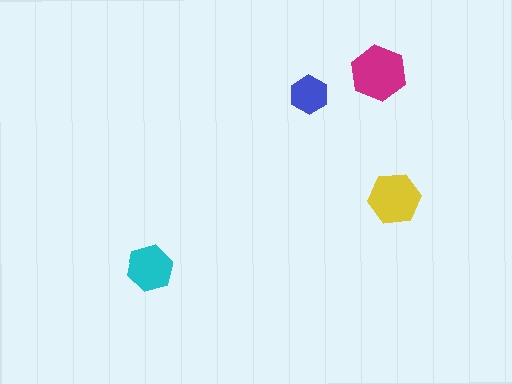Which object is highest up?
The magenta hexagon is topmost.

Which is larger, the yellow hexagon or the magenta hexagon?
The magenta one.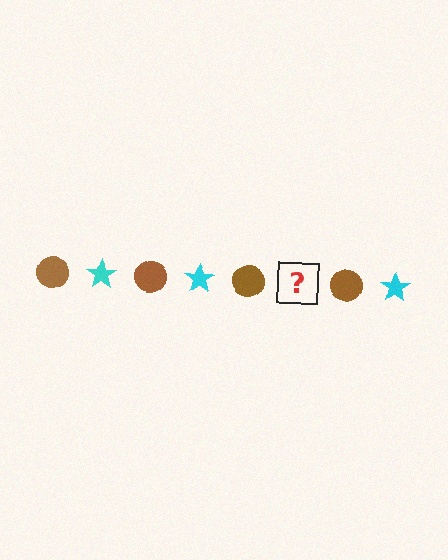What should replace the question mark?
The question mark should be replaced with a cyan star.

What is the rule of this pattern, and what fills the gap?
The rule is that the pattern alternates between brown circle and cyan star. The gap should be filled with a cyan star.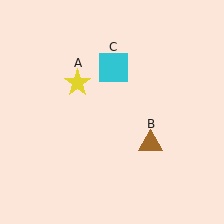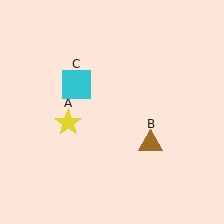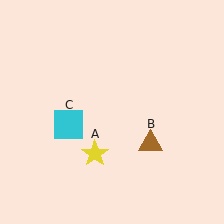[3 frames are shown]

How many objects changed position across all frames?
2 objects changed position: yellow star (object A), cyan square (object C).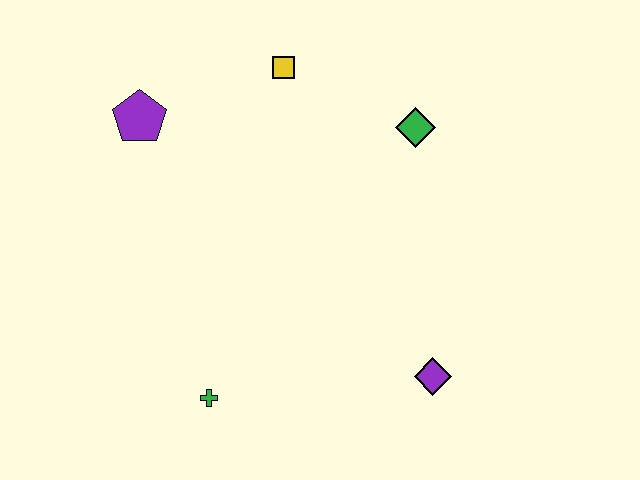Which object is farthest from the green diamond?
The green cross is farthest from the green diamond.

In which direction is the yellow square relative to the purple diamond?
The yellow square is above the purple diamond.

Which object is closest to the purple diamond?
The green cross is closest to the purple diamond.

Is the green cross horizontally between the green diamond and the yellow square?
No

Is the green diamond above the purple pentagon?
No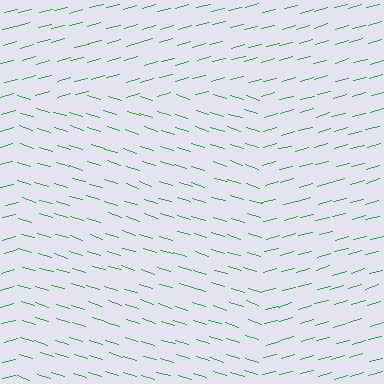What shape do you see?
I see a rectangle.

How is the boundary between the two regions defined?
The boundary is defined purely by a change in line orientation (approximately 32 degrees difference). All lines are the same color and thickness.